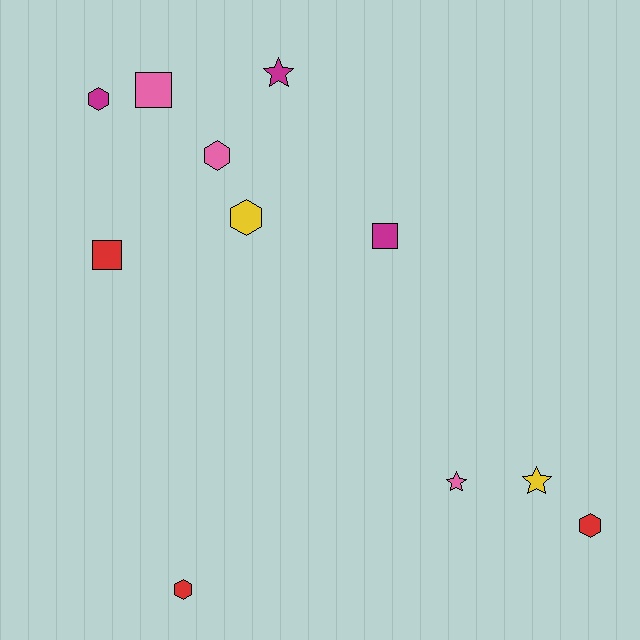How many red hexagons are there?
There are 2 red hexagons.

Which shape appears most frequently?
Hexagon, with 5 objects.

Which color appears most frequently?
Magenta, with 3 objects.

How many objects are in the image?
There are 11 objects.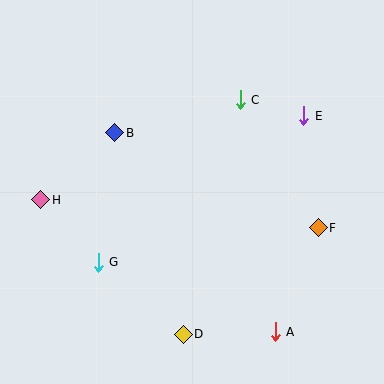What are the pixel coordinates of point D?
Point D is at (183, 334).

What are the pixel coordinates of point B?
Point B is at (115, 133).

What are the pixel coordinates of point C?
Point C is at (240, 100).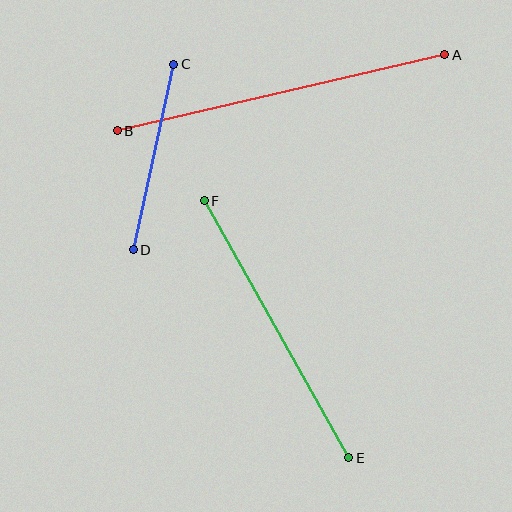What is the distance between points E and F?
The distance is approximately 294 pixels.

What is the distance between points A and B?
The distance is approximately 336 pixels.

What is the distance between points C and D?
The distance is approximately 189 pixels.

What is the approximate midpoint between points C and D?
The midpoint is at approximately (154, 157) pixels.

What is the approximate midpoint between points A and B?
The midpoint is at approximately (281, 93) pixels.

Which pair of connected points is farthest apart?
Points A and B are farthest apart.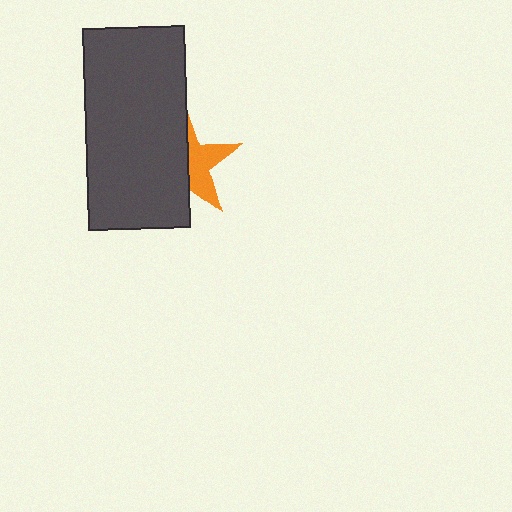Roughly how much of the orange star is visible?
A small part of it is visible (roughly 44%).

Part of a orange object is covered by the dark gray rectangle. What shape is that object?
It is a star.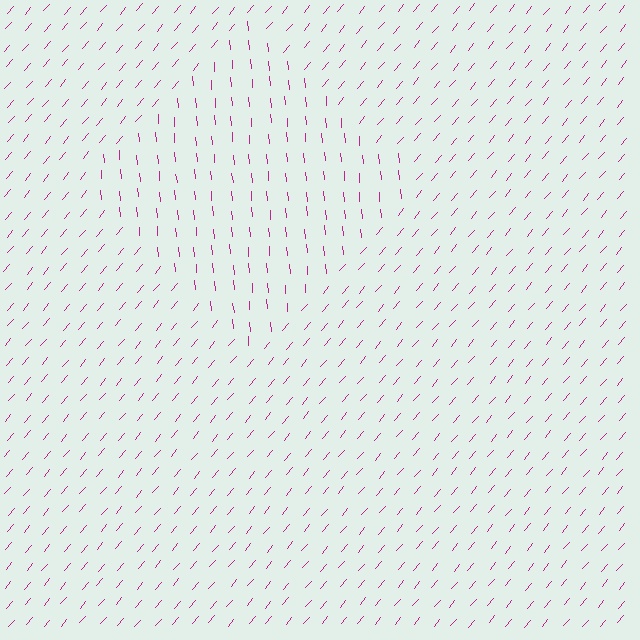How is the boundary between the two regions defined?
The boundary is defined purely by a change in line orientation (approximately 45 degrees difference). All lines are the same color and thickness.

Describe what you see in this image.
The image is filled with small magenta line segments. A diamond region in the image has lines oriented differently from the surrounding lines, creating a visible texture boundary.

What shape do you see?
I see a diamond.